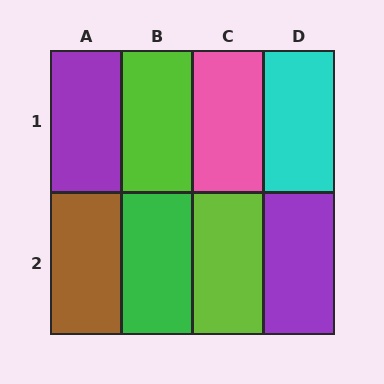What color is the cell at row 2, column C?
Lime.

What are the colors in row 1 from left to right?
Purple, lime, pink, cyan.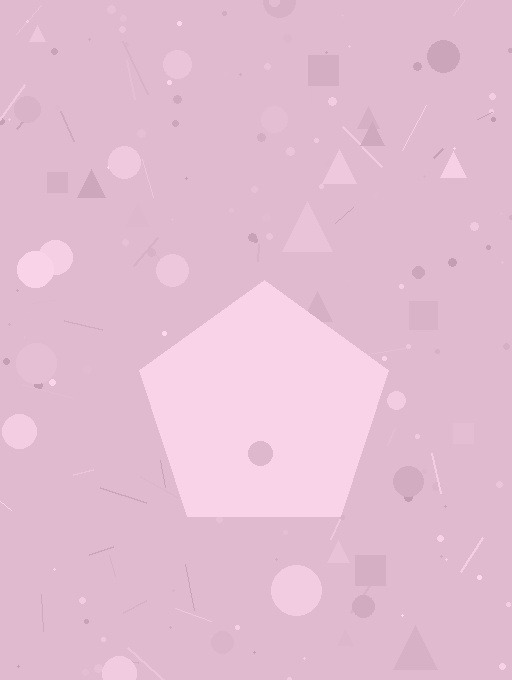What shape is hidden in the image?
A pentagon is hidden in the image.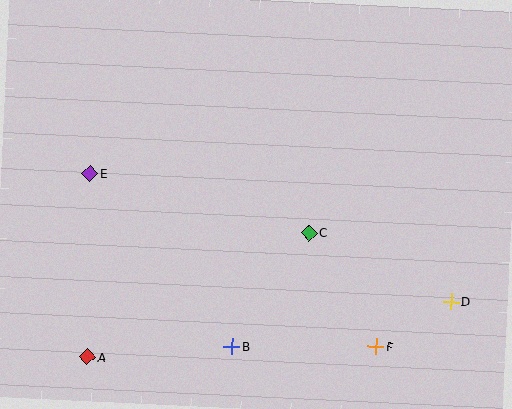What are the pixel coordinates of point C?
Point C is at (309, 233).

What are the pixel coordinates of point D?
Point D is at (451, 301).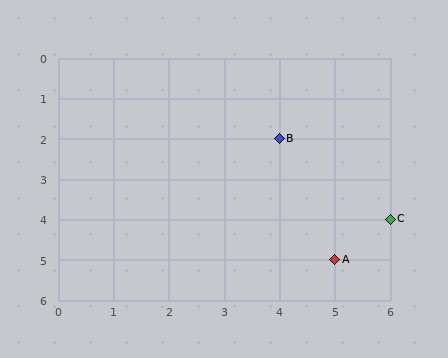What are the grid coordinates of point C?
Point C is at grid coordinates (6, 4).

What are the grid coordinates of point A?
Point A is at grid coordinates (5, 5).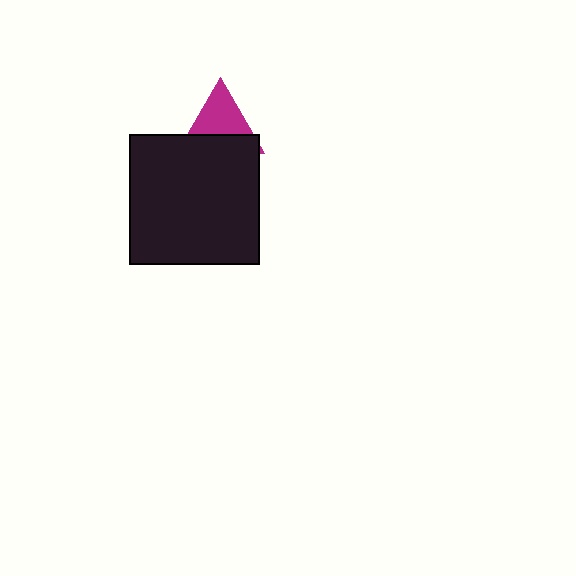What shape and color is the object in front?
The object in front is a black square.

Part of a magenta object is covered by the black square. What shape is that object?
It is a triangle.